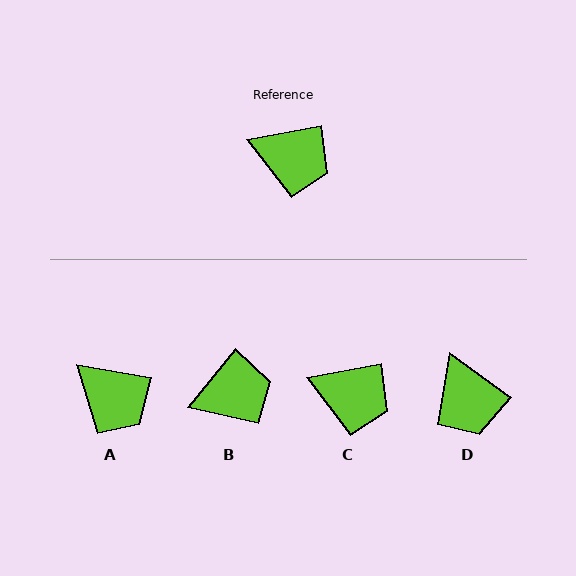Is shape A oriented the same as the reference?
No, it is off by about 21 degrees.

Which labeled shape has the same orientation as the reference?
C.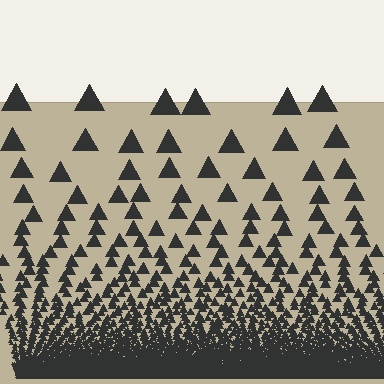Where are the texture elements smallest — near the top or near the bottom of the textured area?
Near the bottom.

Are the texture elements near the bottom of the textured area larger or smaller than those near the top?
Smaller. The gradient is inverted — elements near the bottom are smaller and denser.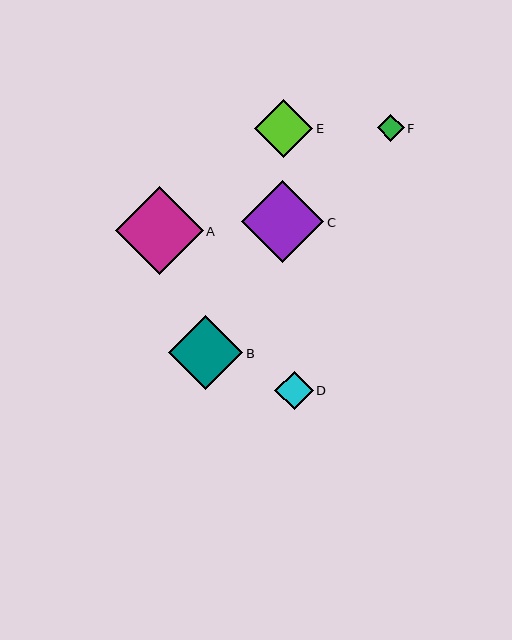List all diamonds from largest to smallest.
From largest to smallest: A, C, B, E, D, F.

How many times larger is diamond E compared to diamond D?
Diamond E is approximately 1.5 times the size of diamond D.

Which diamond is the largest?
Diamond A is the largest with a size of approximately 88 pixels.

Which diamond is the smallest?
Diamond F is the smallest with a size of approximately 27 pixels.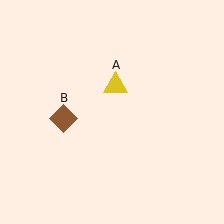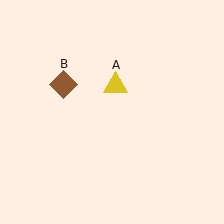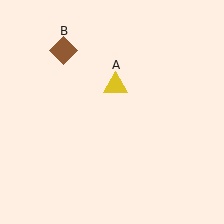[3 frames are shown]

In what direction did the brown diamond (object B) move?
The brown diamond (object B) moved up.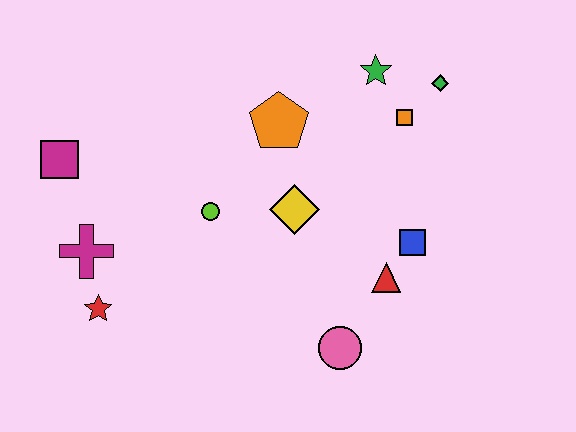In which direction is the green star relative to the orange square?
The green star is above the orange square.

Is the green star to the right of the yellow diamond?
Yes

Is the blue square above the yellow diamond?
No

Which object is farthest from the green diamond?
The red star is farthest from the green diamond.